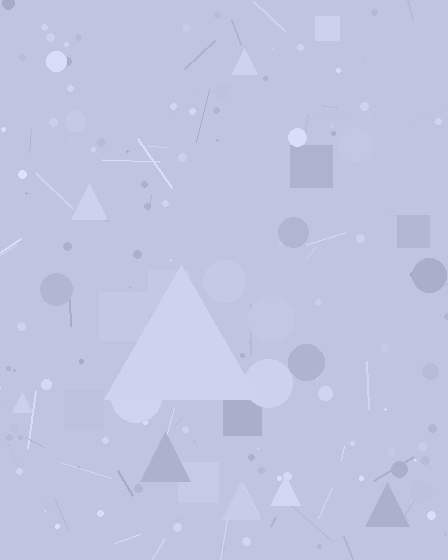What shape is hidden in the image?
A triangle is hidden in the image.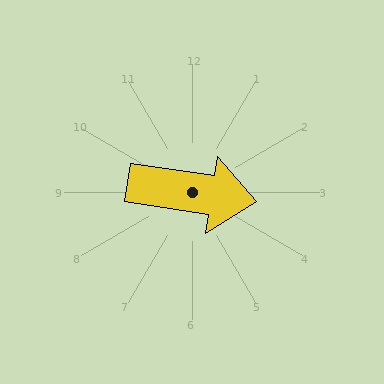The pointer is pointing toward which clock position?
Roughly 3 o'clock.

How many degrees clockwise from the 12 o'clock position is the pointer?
Approximately 98 degrees.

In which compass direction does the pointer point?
East.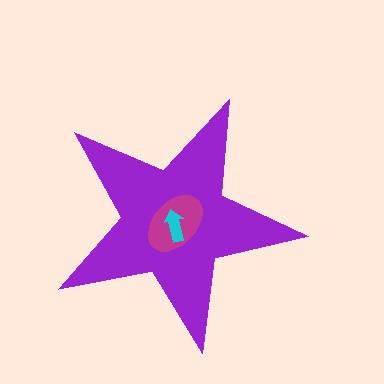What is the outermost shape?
The purple star.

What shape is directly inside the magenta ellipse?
The cyan arrow.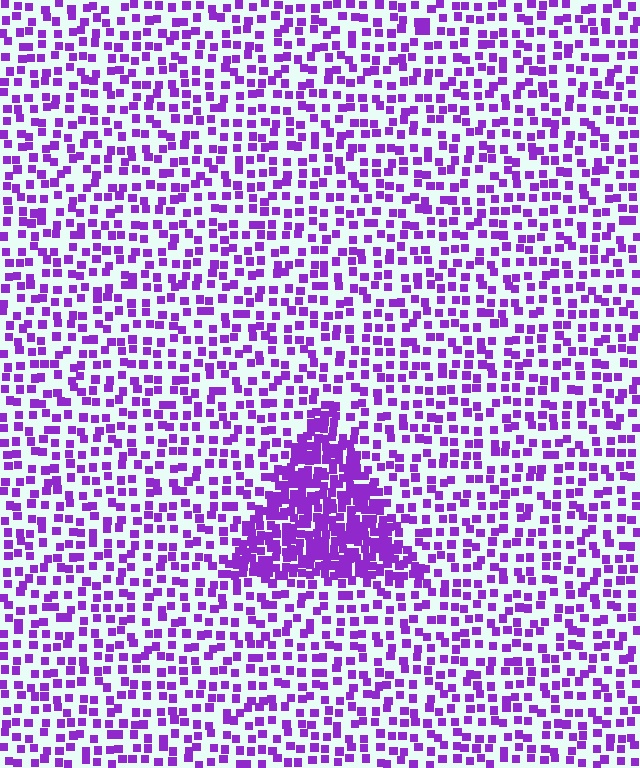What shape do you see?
I see a triangle.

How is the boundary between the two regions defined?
The boundary is defined by a change in element density (approximately 2.5x ratio). All elements are the same color, size, and shape.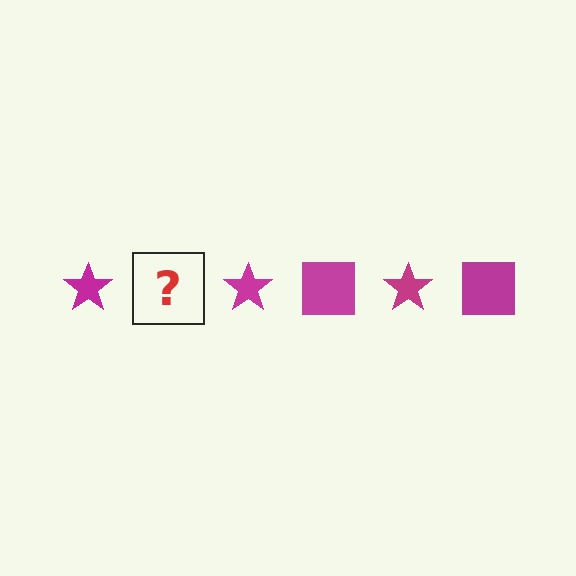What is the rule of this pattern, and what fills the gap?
The rule is that the pattern cycles through star, square shapes in magenta. The gap should be filled with a magenta square.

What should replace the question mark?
The question mark should be replaced with a magenta square.